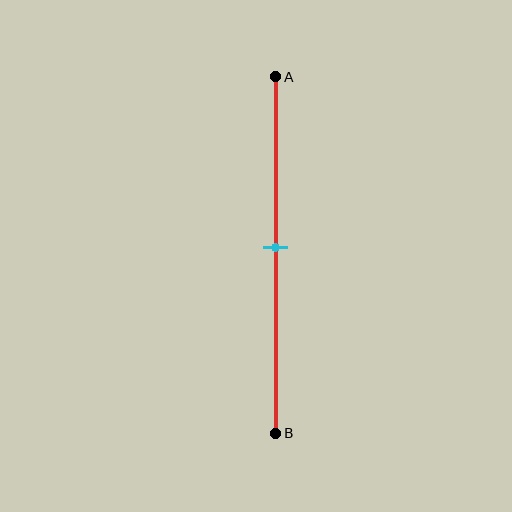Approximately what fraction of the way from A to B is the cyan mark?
The cyan mark is approximately 50% of the way from A to B.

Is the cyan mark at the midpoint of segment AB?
Yes, the mark is approximately at the midpoint.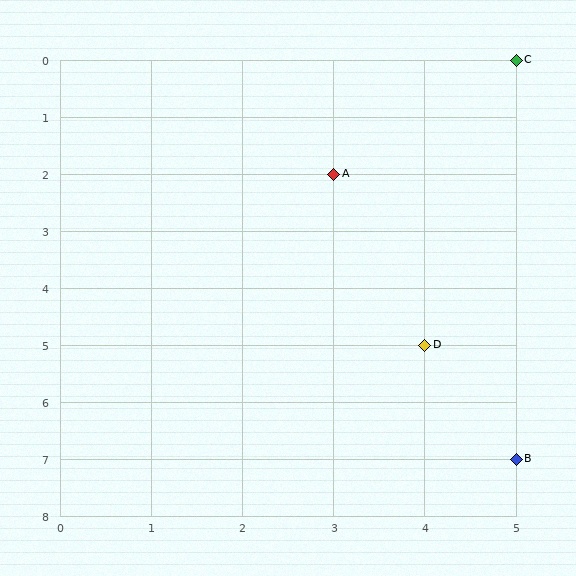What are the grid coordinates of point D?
Point D is at grid coordinates (4, 5).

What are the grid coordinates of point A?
Point A is at grid coordinates (3, 2).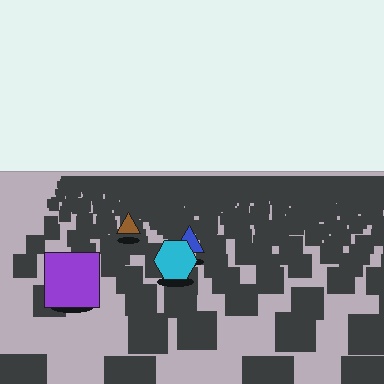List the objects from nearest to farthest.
From nearest to farthest: the purple square, the cyan hexagon, the blue triangle, the brown triangle.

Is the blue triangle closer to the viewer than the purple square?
No. The purple square is closer — you can tell from the texture gradient: the ground texture is coarser near it.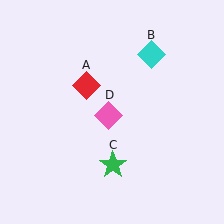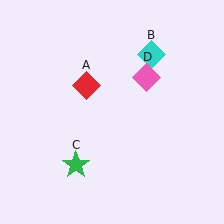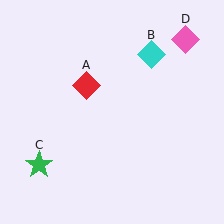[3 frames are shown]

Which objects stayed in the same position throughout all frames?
Red diamond (object A) and cyan diamond (object B) remained stationary.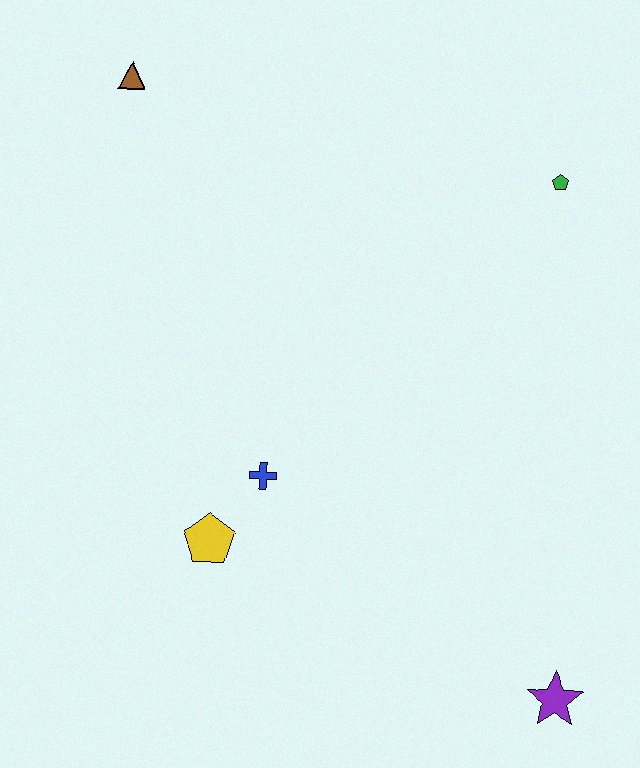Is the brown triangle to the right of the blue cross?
No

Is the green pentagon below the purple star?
No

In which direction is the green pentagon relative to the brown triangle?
The green pentagon is to the right of the brown triangle.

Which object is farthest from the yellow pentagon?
The green pentagon is farthest from the yellow pentagon.